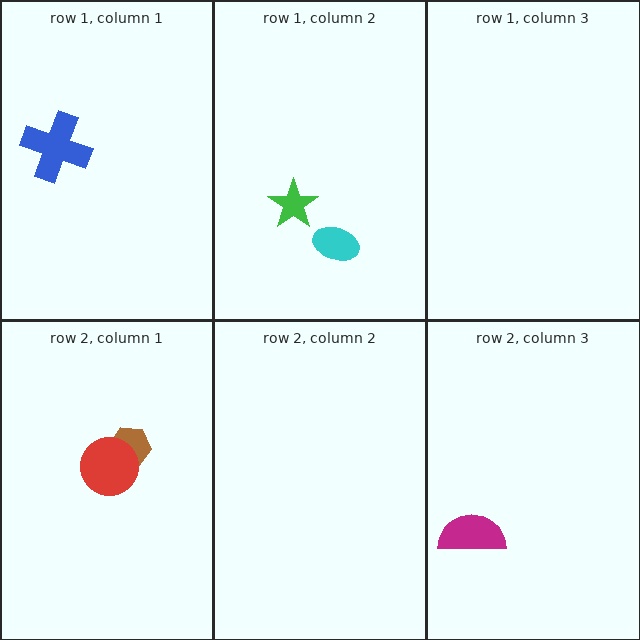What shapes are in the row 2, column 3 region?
The magenta semicircle.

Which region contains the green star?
The row 1, column 2 region.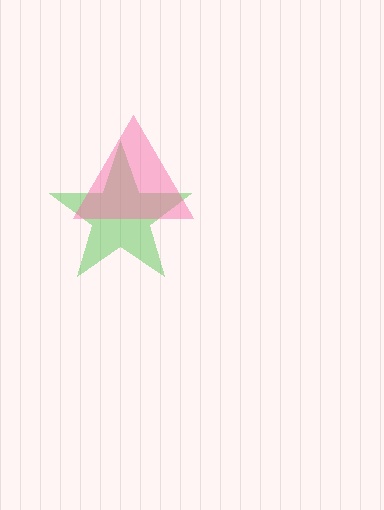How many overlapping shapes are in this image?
There are 2 overlapping shapes in the image.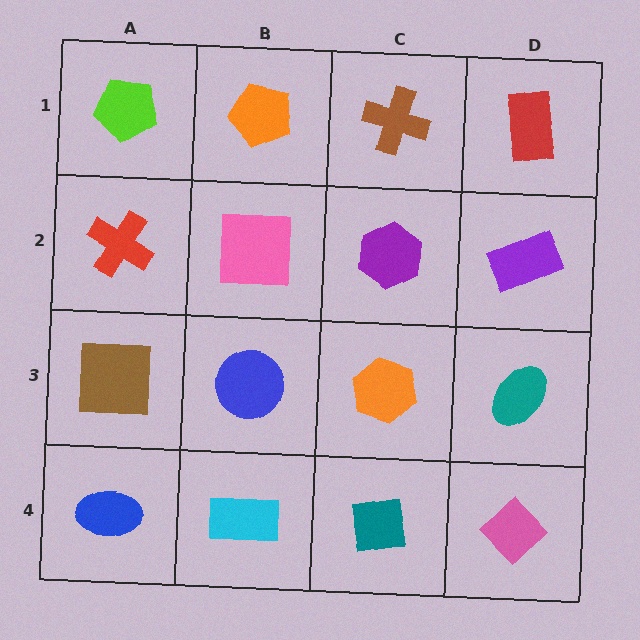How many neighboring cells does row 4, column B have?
3.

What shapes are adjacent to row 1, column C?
A purple hexagon (row 2, column C), an orange pentagon (row 1, column B), a red rectangle (row 1, column D).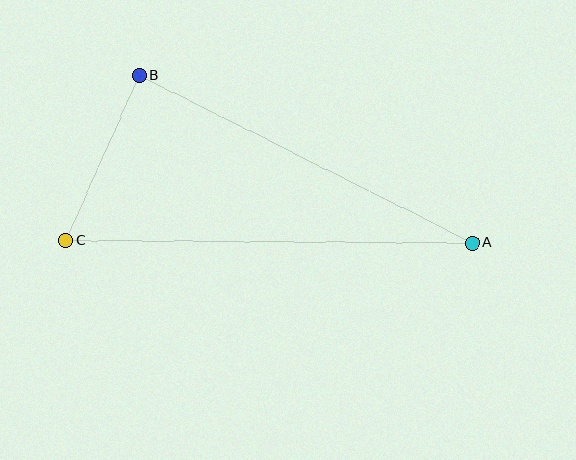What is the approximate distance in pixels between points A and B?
The distance between A and B is approximately 373 pixels.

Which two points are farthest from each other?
Points A and C are farthest from each other.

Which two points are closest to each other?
Points B and C are closest to each other.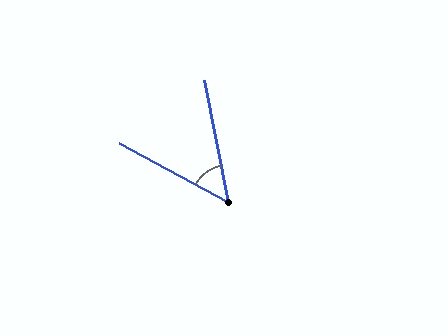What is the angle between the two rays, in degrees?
Approximately 51 degrees.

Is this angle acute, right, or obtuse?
It is acute.